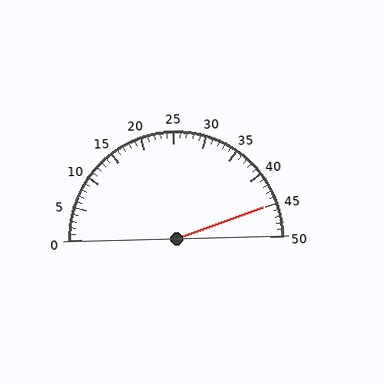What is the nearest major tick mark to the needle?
The nearest major tick mark is 45.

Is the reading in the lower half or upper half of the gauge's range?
The reading is in the upper half of the range (0 to 50).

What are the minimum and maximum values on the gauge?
The gauge ranges from 0 to 50.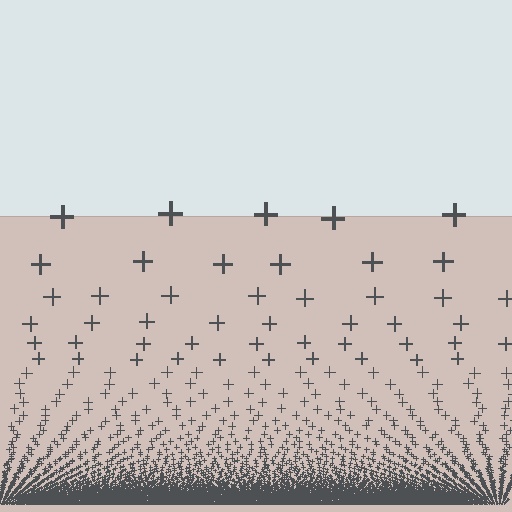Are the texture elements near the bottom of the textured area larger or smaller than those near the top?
Smaller. The gradient is inverted — elements near the bottom are smaller and denser.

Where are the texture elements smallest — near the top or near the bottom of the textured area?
Near the bottom.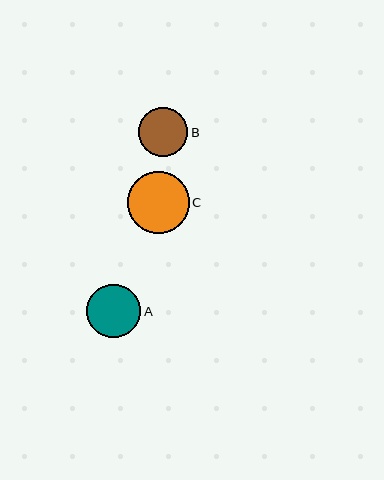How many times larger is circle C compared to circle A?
Circle C is approximately 1.2 times the size of circle A.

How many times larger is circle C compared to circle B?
Circle C is approximately 1.3 times the size of circle B.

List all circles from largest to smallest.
From largest to smallest: C, A, B.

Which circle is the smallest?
Circle B is the smallest with a size of approximately 49 pixels.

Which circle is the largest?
Circle C is the largest with a size of approximately 62 pixels.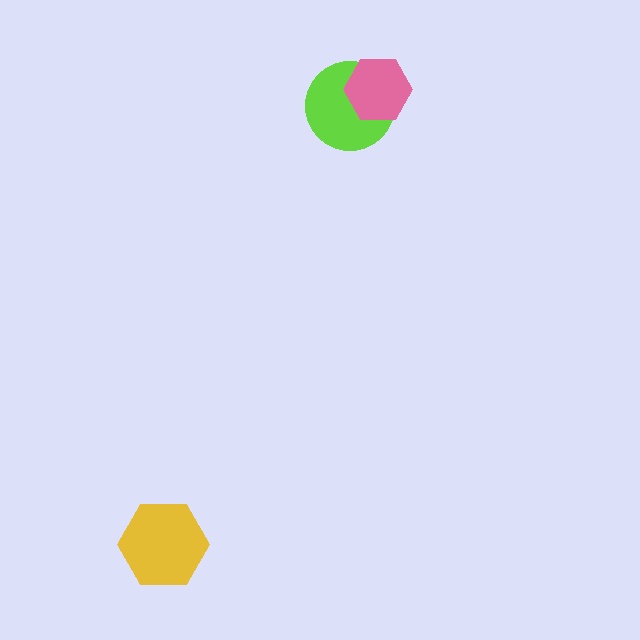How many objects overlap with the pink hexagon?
1 object overlaps with the pink hexagon.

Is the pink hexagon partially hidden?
No, no other shape covers it.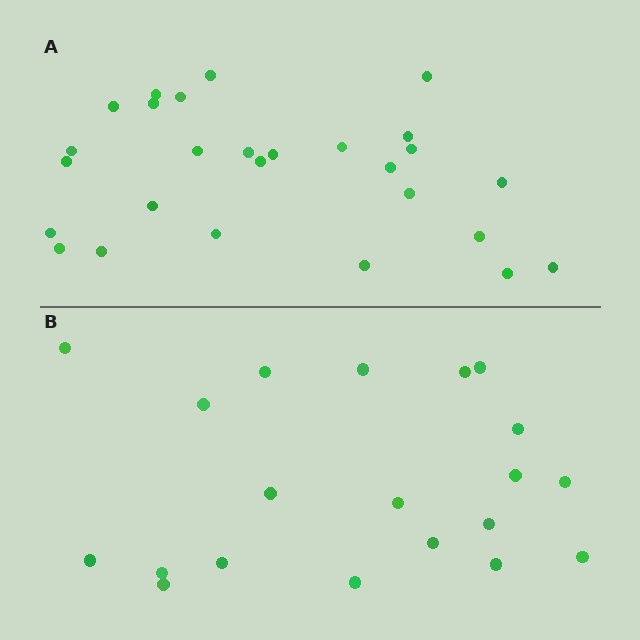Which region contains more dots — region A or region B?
Region A (the top region) has more dots.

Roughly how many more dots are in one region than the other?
Region A has roughly 8 or so more dots than region B.